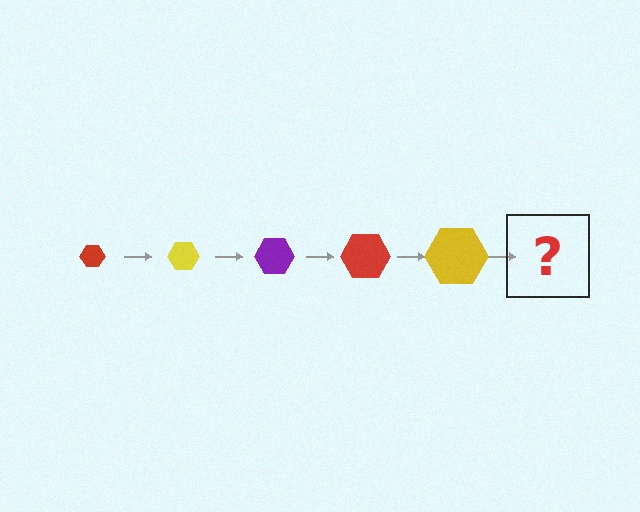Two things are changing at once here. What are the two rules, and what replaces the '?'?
The two rules are that the hexagon grows larger each step and the color cycles through red, yellow, and purple. The '?' should be a purple hexagon, larger than the previous one.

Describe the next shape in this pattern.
It should be a purple hexagon, larger than the previous one.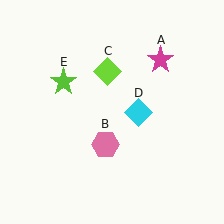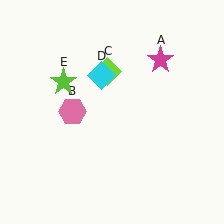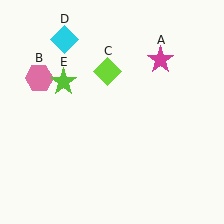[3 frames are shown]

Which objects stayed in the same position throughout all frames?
Magenta star (object A) and lime diamond (object C) and lime star (object E) remained stationary.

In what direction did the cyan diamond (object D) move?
The cyan diamond (object D) moved up and to the left.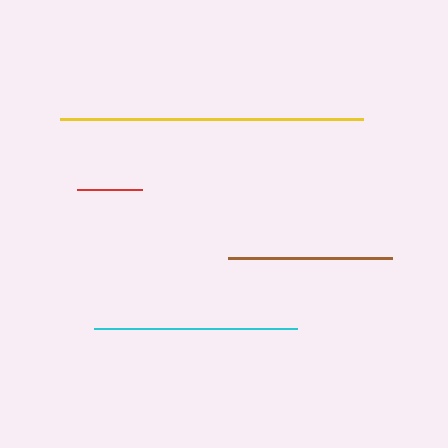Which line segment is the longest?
The yellow line is the longest at approximately 304 pixels.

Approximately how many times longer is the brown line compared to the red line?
The brown line is approximately 2.5 times the length of the red line.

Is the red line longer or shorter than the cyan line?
The cyan line is longer than the red line.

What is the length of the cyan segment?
The cyan segment is approximately 203 pixels long.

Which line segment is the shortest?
The red line is the shortest at approximately 65 pixels.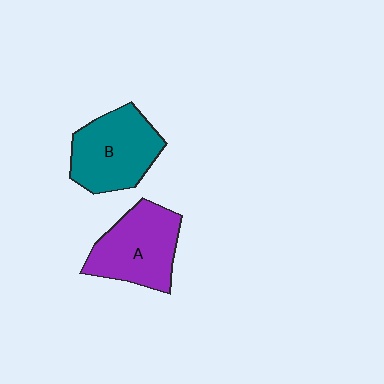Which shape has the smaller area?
Shape A (purple).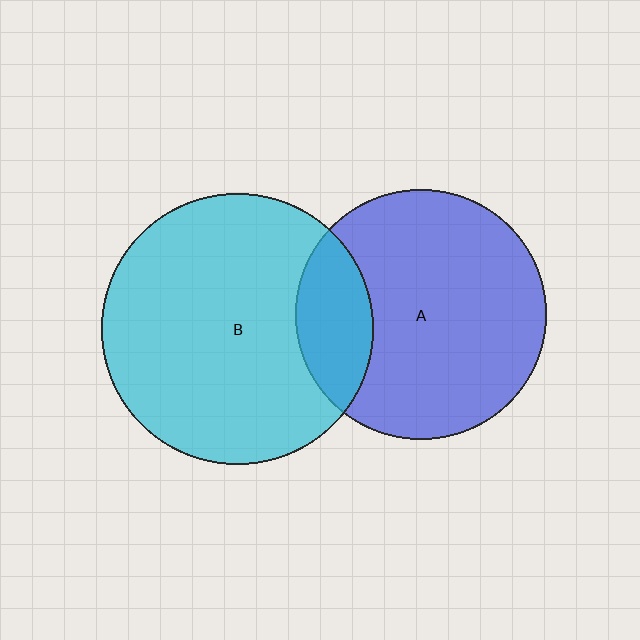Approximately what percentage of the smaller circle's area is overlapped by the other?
Approximately 20%.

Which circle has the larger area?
Circle B (cyan).